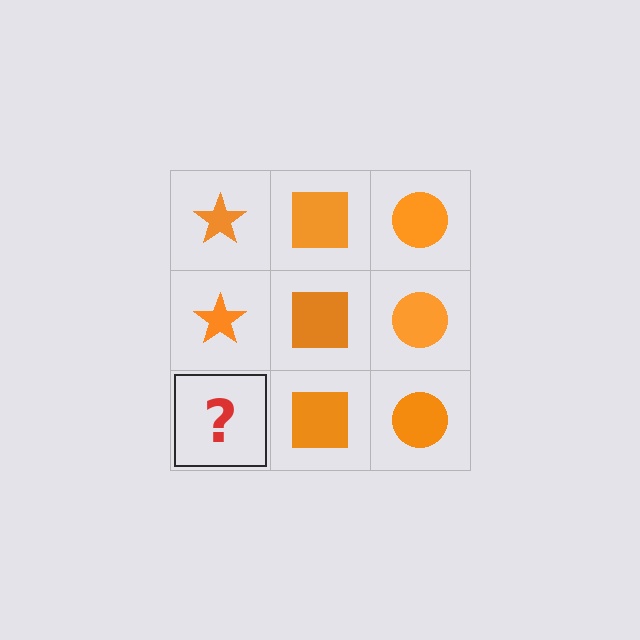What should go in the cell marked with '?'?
The missing cell should contain an orange star.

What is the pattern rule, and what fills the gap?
The rule is that each column has a consistent shape. The gap should be filled with an orange star.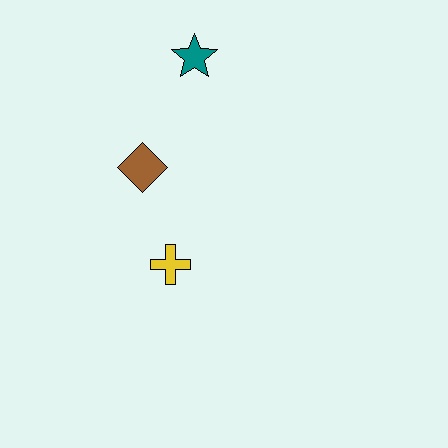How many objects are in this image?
There are 3 objects.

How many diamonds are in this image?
There is 1 diamond.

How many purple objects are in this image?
There are no purple objects.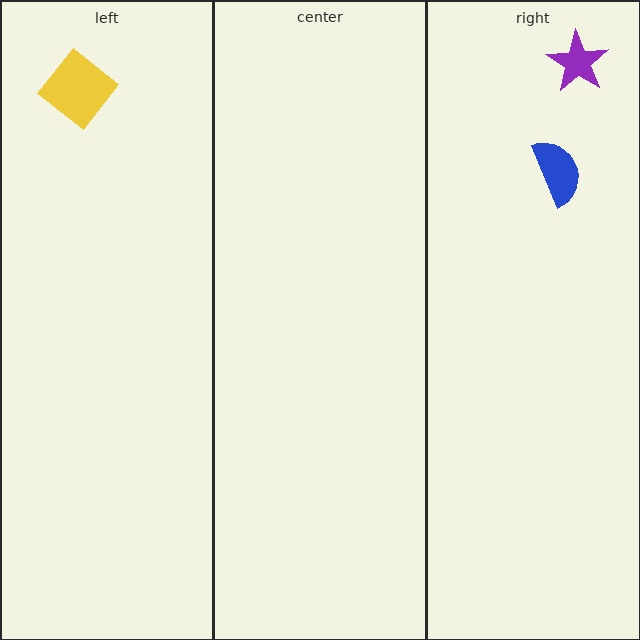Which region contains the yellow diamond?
The left region.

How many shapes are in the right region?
2.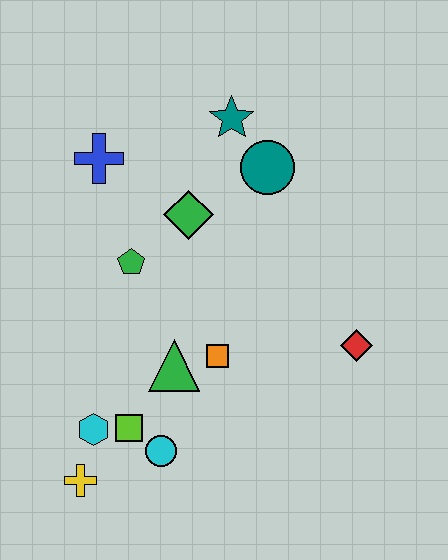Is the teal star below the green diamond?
No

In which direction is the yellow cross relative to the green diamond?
The yellow cross is below the green diamond.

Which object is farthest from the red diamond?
The blue cross is farthest from the red diamond.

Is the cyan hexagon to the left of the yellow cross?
No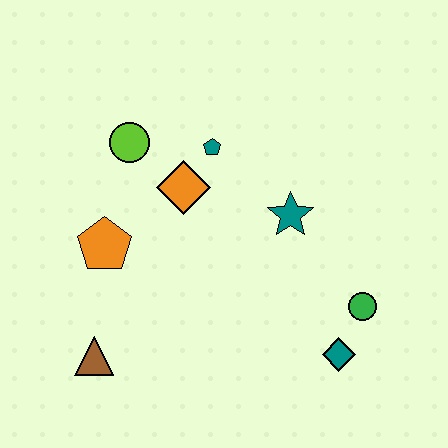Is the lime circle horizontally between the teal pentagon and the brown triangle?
Yes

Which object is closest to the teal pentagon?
The orange diamond is closest to the teal pentagon.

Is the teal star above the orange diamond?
No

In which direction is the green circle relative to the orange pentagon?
The green circle is to the right of the orange pentagon.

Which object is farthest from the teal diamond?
The lime circle is farthest from the teal diamond.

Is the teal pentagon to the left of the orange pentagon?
No